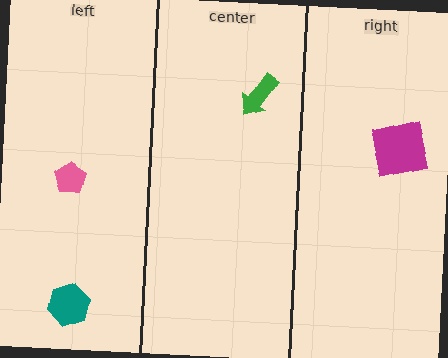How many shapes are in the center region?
1.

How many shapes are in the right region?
1.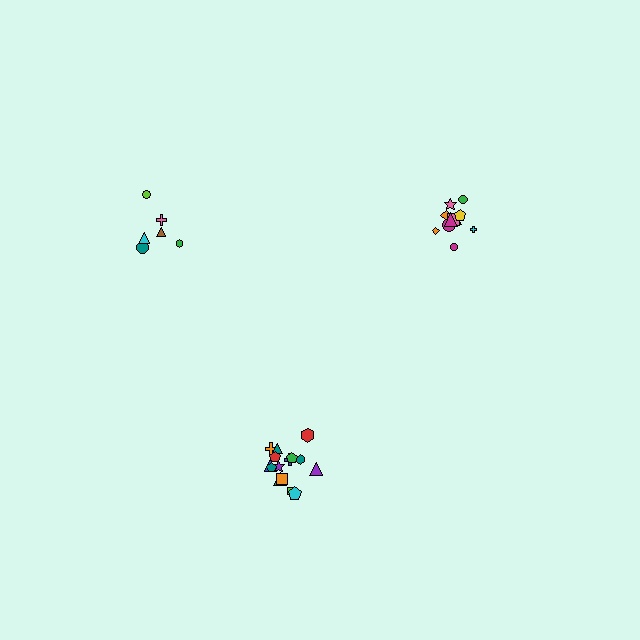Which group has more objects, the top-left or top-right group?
The top-right group.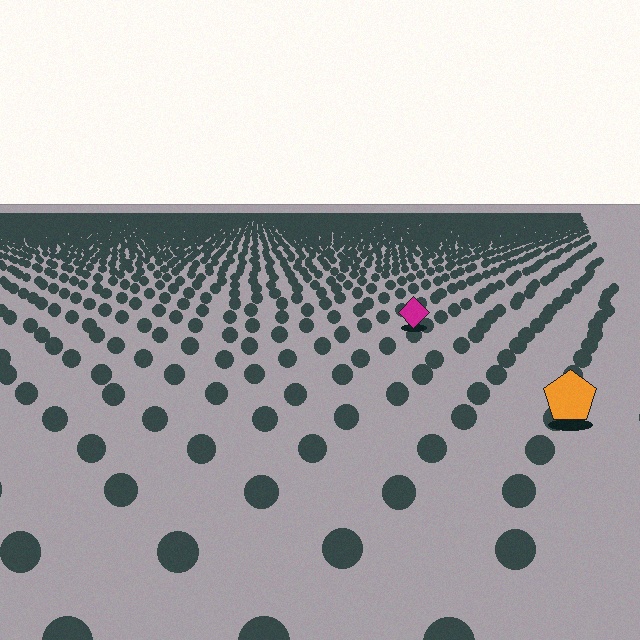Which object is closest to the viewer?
The orange pentagon is closest. The texture marks near it are larger and more spread out.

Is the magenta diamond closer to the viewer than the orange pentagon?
No. The orange pentagon is closer — you can tell from the texture gradient: the ground texture is coarser near it.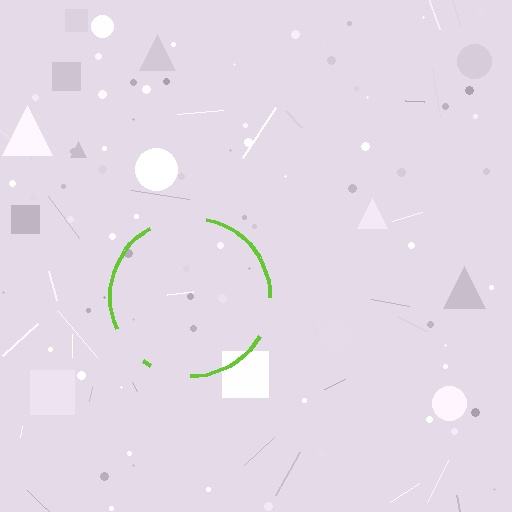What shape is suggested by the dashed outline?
The dashed outline suggests a circle.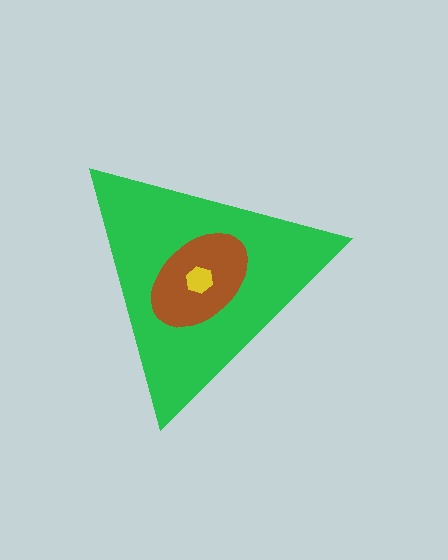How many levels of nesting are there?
3.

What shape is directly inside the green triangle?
The brown ellipse.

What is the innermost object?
The yellow hexagon.